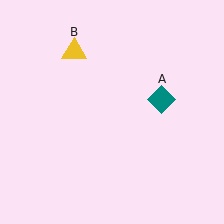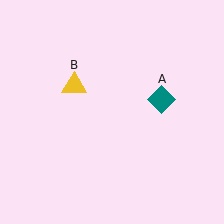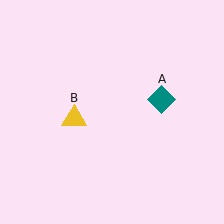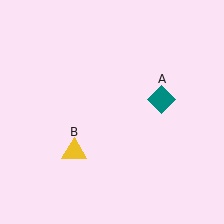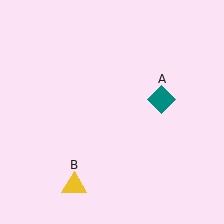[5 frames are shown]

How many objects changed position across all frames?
1 object changed position: yellow triangle (object B).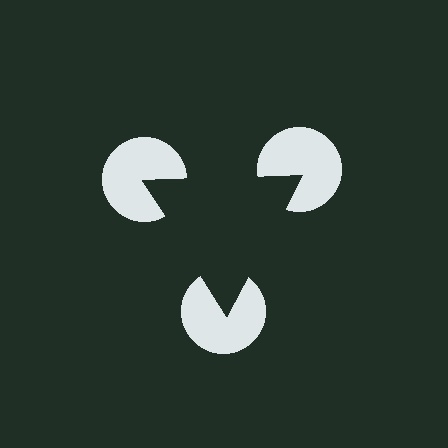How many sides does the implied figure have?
3 sides.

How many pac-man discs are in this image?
There are 3 — one at each vertex of the illusory triangle.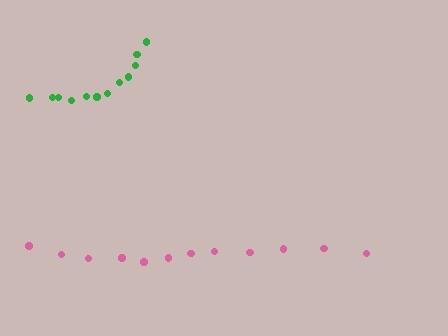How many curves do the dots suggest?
There are 2 distinct paths.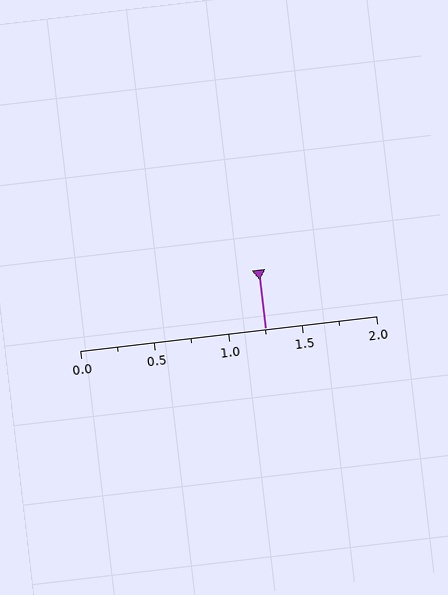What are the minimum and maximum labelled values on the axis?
The axis runs from 0.0 to 2.0.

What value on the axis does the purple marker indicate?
The marker indicates approximately 1.25.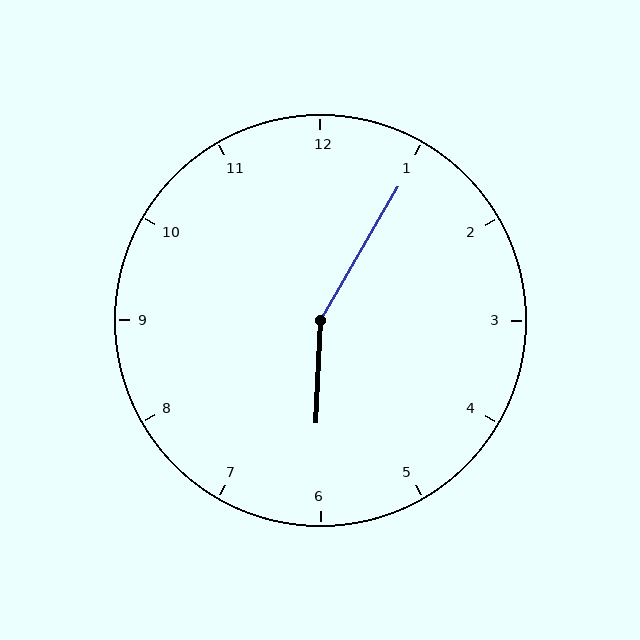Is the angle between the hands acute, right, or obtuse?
It is obtuse.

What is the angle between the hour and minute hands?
Approximately 152 degrees.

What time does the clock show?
6:05.